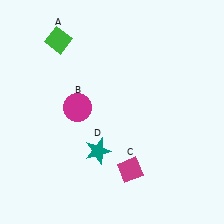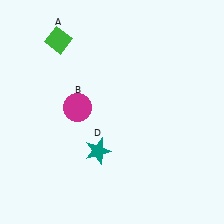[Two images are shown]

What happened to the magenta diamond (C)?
The magenta diamond (C) was removed in Image 2. It was in the bottom-right area of Image 1.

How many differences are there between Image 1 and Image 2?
There is 1 difference between the two images.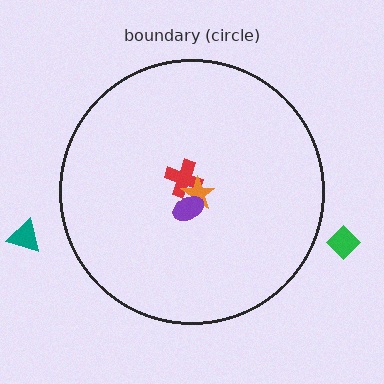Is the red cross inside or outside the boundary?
Inside.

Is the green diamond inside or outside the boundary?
Outside.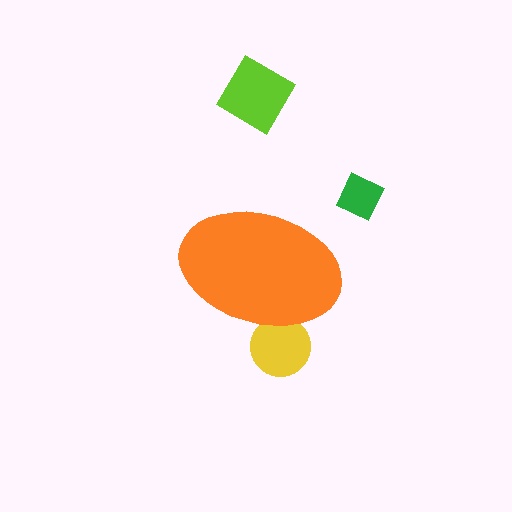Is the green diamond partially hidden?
No, the green diamond is fully visible.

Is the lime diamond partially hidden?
No, the lime diamond is fully visible.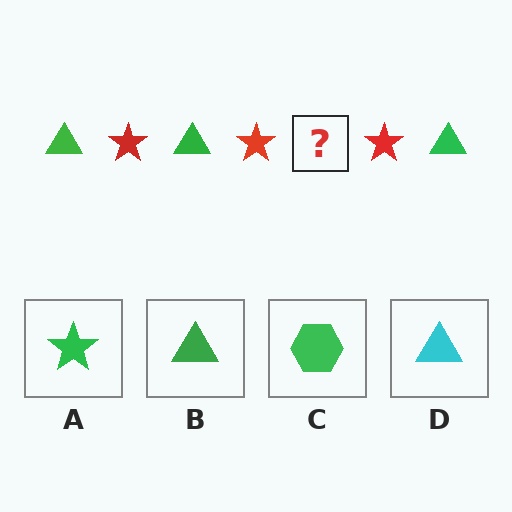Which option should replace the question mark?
Option B.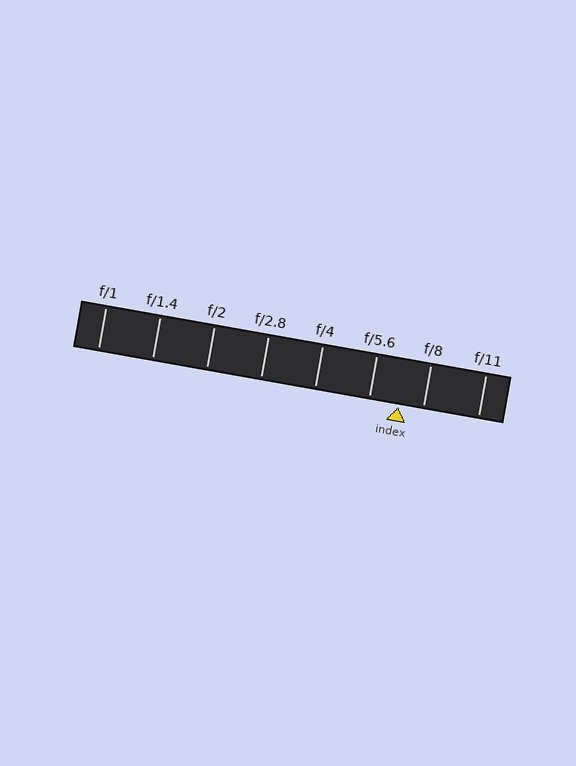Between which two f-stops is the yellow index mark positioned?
The index mark is between f/5.6 and f/8.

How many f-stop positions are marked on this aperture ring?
There are 8 f-stop positions marked.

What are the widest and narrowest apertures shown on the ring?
The widest aperture shown is f/1 and the narrowest is f/11.